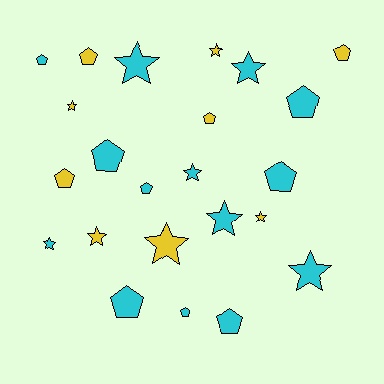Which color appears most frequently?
Cyan, with 14 objects.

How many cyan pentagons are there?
There are 8 cyan pentagons.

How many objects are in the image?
There are 23 objects.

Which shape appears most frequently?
Pentagon, with 12 objects.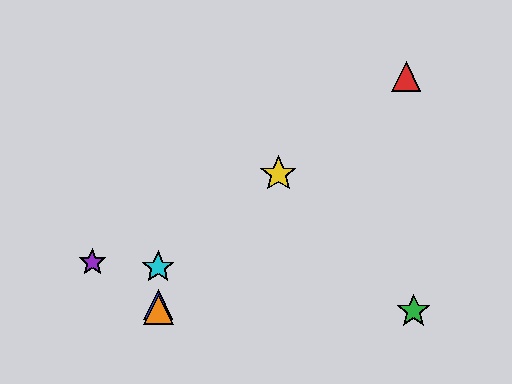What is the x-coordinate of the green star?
The green star is at x≈414.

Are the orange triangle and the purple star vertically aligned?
No, the orange triangle is at x≈158 and the purple star is at x≈92.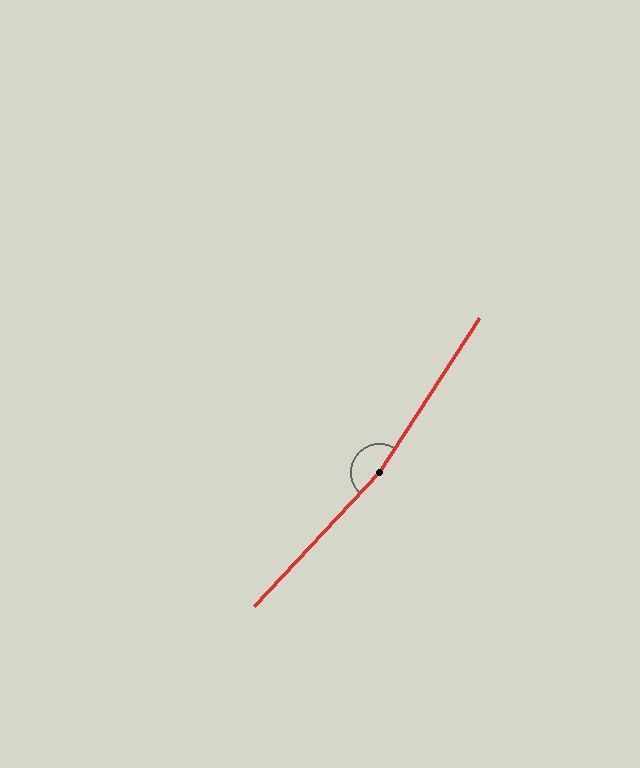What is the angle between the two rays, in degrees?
Approximately 170 degrees.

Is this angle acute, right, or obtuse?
It is obtuse.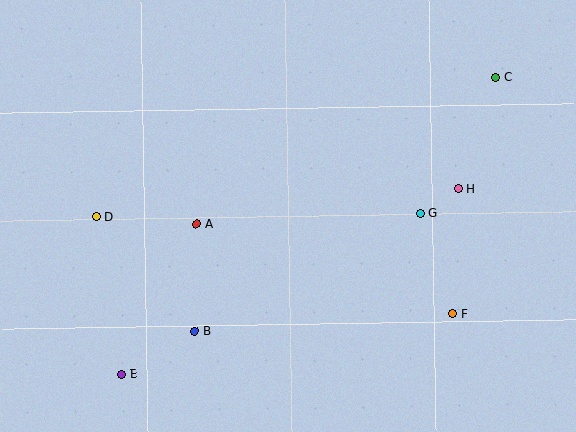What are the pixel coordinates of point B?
Point B is at (194, 331).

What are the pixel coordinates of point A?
Point A is at (197, 224).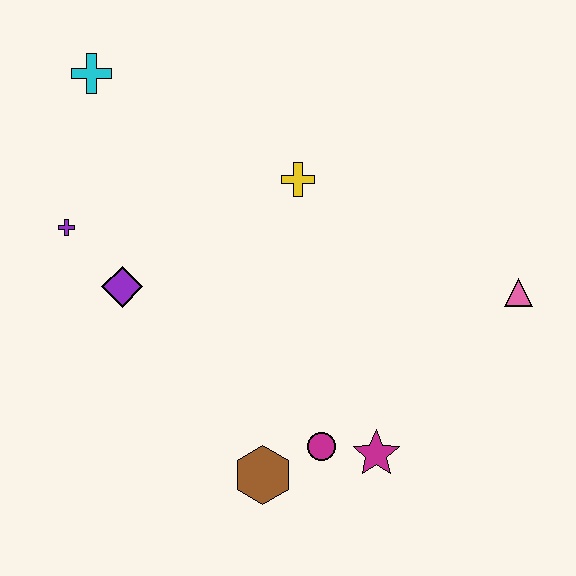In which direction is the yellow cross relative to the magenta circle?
The yellow cross is above the magenta circle.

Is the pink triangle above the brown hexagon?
Yes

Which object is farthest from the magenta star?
The cyan cross is farthest from the magenta star.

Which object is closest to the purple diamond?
The purple cross is closest to the purple diamond.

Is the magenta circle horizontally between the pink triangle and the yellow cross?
Yes